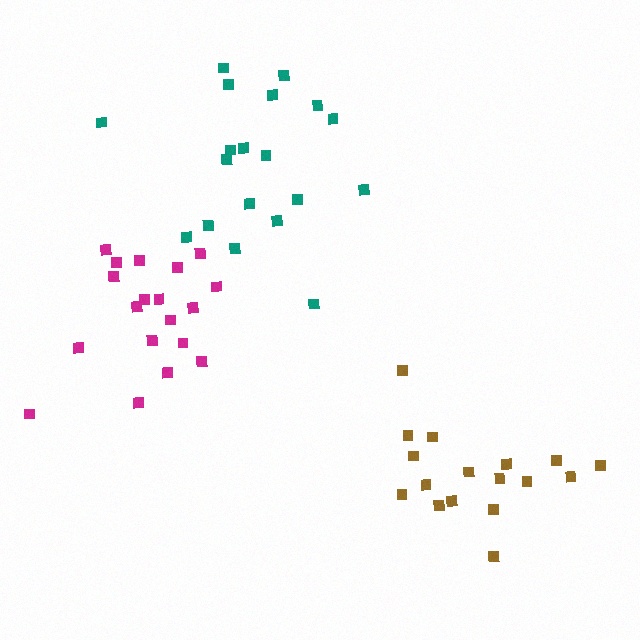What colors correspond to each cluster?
The clusters are colored: brown, magenta, teal.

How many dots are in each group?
Group 1: 17 dots, Group 2: 19 dots, Group 3: 19 dots (55 total).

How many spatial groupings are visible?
There are 3 spatial groupings.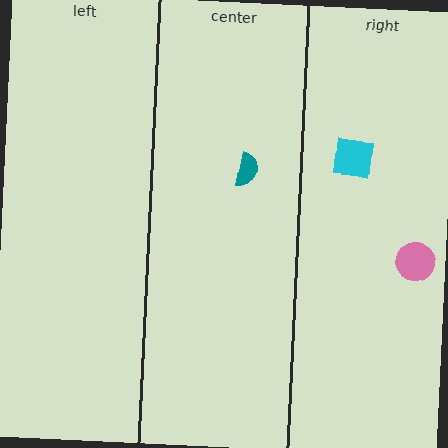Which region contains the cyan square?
The right region.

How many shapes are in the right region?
2.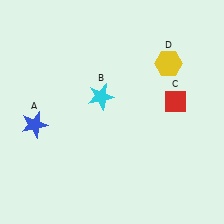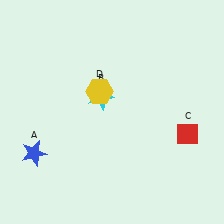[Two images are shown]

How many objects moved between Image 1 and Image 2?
3 objects moved between the two images.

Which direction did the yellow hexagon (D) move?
The yellow hexagon (D) moved left.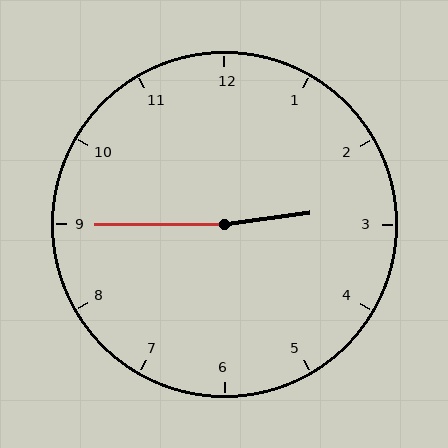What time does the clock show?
2:45.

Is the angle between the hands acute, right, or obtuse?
It is obtuse.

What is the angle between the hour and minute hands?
Approximately 172 degrees.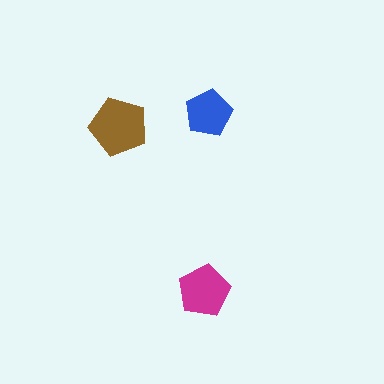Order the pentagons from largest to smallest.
the brown one, the magenta one, the blue one.